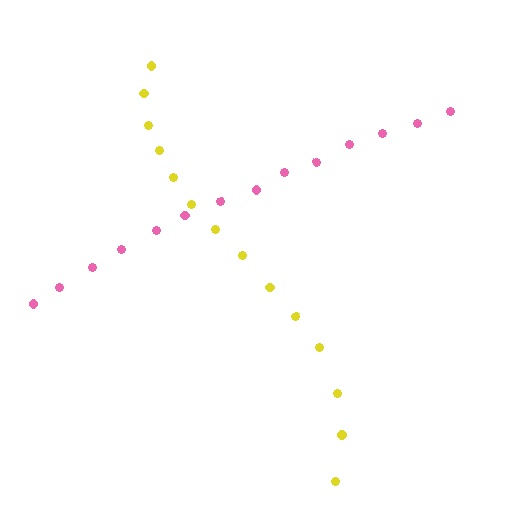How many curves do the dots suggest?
There are 2 distinct paths.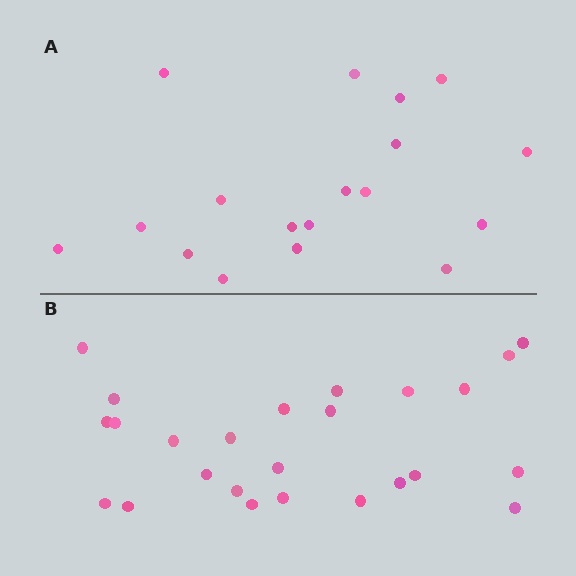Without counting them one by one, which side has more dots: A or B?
Region B (the bottom region) has more dots.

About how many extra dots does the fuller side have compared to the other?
Region B has roughly 8 or so more dots than region A.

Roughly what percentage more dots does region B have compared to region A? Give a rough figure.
About 40% more.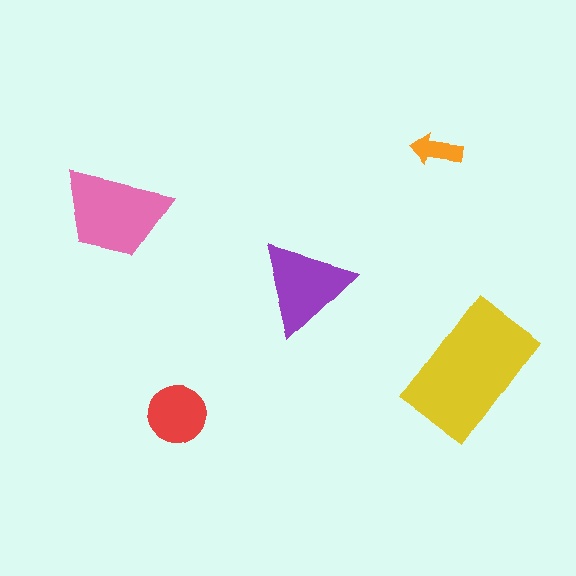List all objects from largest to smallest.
The yellow rectangle, the pink trapezoid, the purple triangle, the red circle, the orange arrow.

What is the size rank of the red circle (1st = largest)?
4th.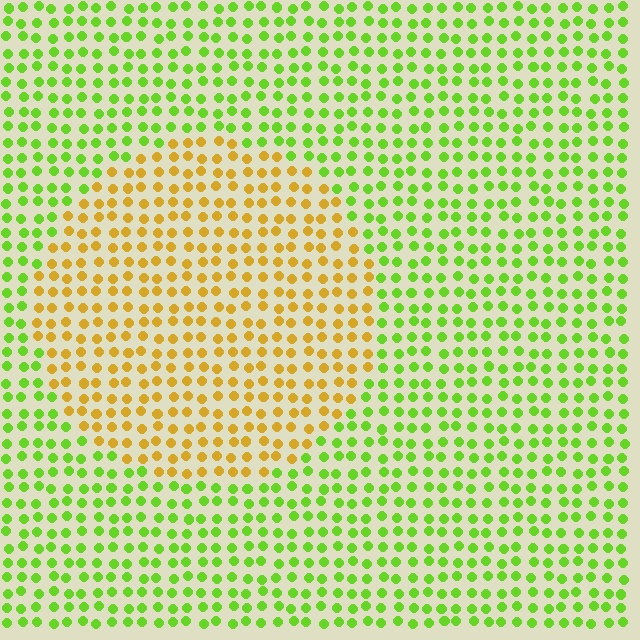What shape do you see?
I see a circle.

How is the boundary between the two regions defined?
The boundary is defined purely by a slight shift in hue (about 55 degrees). Spacing, size, and orientation are identical on both sides.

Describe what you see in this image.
The image is filled with small lime elements in a uniform arrangement. A circle-shaped region is visible where the elements are tinted to a slightly different hue, forming a subtle color boundary.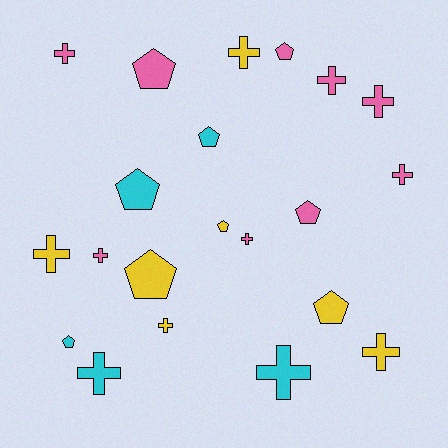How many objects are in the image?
There are 21 objects.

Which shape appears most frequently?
Cross, with 12 objects.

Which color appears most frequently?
Pink, with 9 objects.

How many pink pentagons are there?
There are 3 pink pentagons.